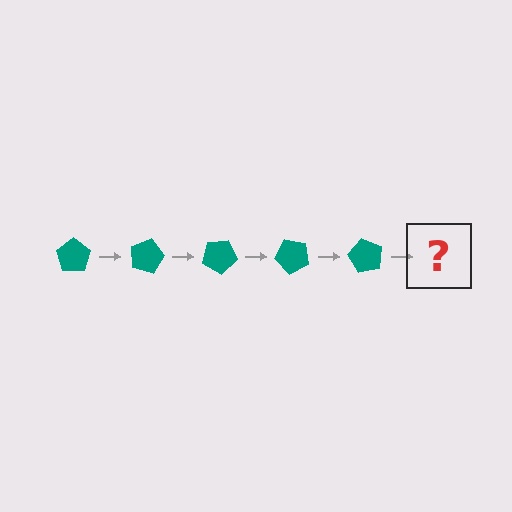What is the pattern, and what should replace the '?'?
The pattern is that the pentagon rotates 15 degrees each step. The '?' should be a teal pentagon rotated 75 degrees.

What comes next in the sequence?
The next element should be a teal pentagon rotated 75 degrees.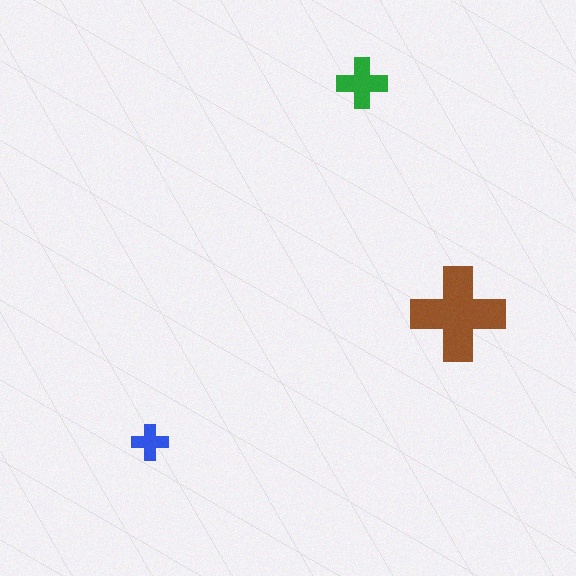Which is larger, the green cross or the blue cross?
The green one.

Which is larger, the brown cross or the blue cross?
The brown one.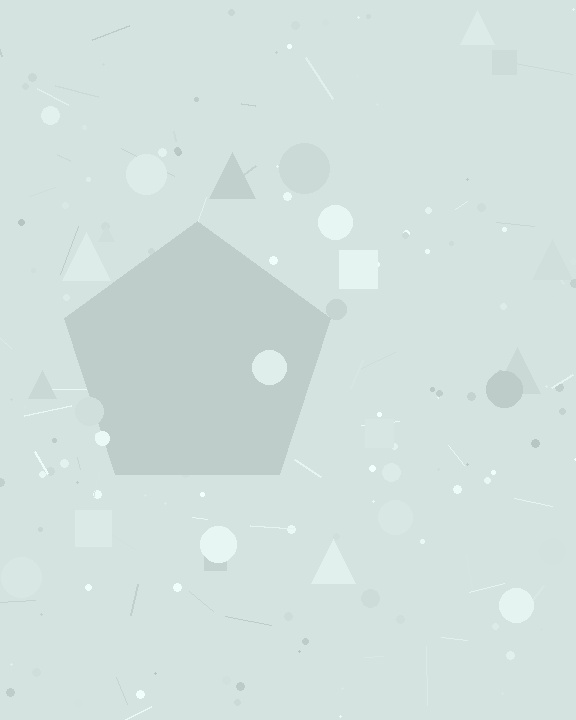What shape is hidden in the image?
A pentagon is hidden in the image.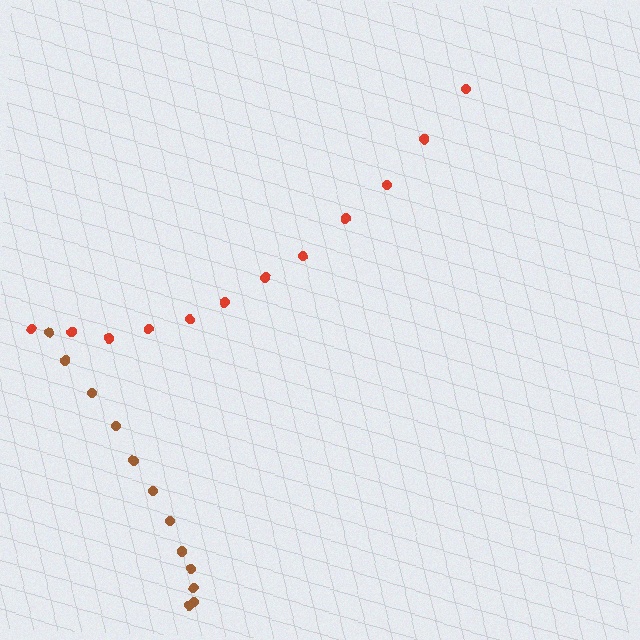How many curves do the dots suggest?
There are 2 distinct paths.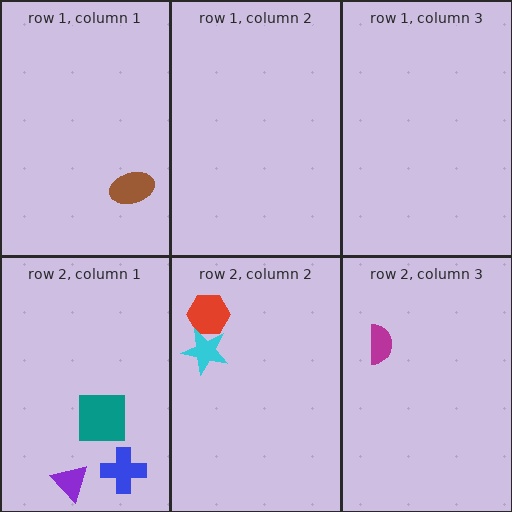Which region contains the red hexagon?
The row 2, column 2 region.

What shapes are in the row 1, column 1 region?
The brown ellipse.